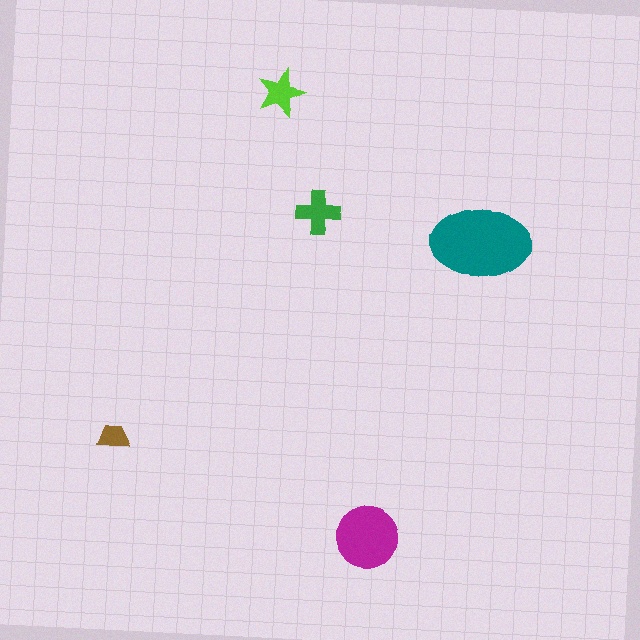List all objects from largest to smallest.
The teal ellipse, the magenta circle, the green cross, the lime star, the brown trapezoid.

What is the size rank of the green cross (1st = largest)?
3rd.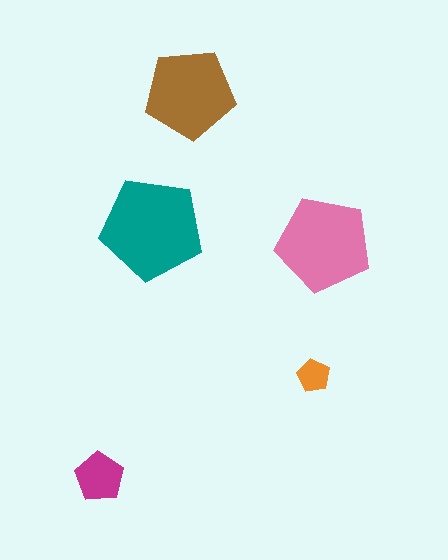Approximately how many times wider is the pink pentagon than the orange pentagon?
About 3 times wider.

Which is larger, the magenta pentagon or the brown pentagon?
The brown one.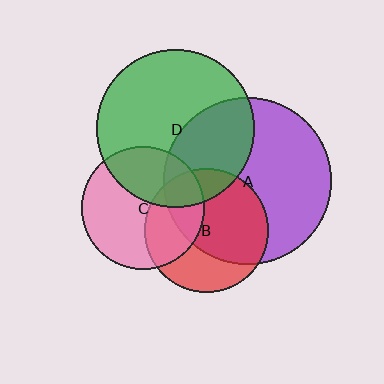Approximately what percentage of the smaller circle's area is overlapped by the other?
Approximately 20%.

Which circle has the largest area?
Circle A (purple).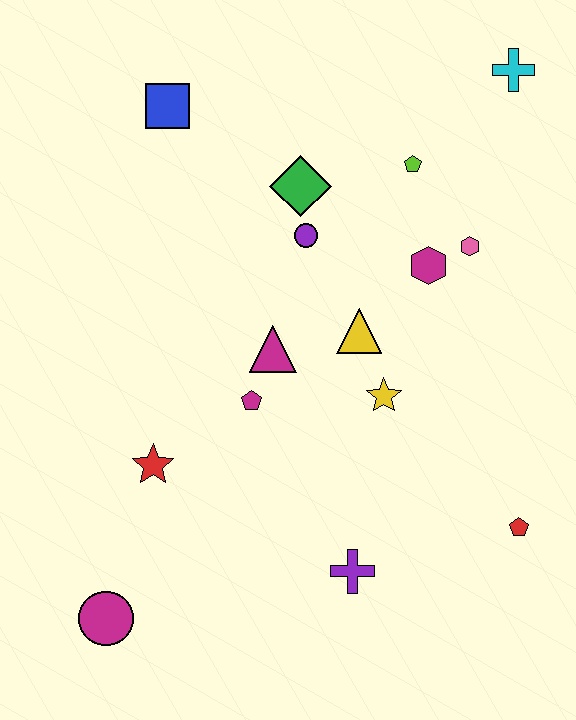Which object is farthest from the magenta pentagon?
The cyan cross is farthest from the magenta pentagon.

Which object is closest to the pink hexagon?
The magenta hexagon is closest to the pink hexagon.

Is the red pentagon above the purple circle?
No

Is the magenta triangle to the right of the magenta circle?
Yes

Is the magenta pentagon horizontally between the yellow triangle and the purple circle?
No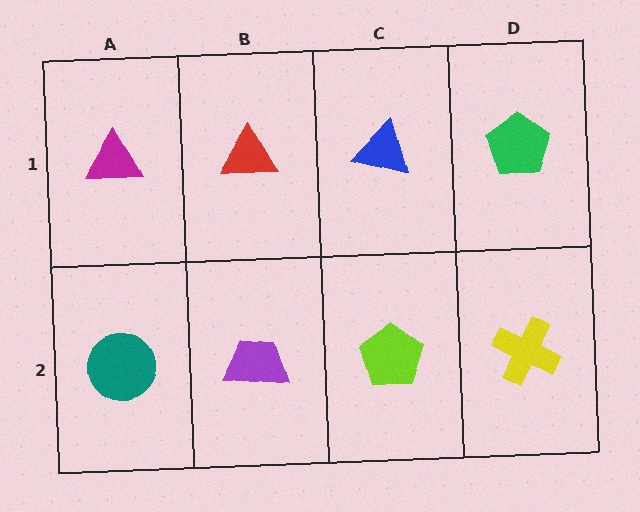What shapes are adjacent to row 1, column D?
A yellow cross (row 2, column D), a blue triangle (row 1, column C).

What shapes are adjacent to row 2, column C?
A blue triangle (row 1, column C), a purple trapezoid (row 2, column B), a yellow cross (row 2, column D).